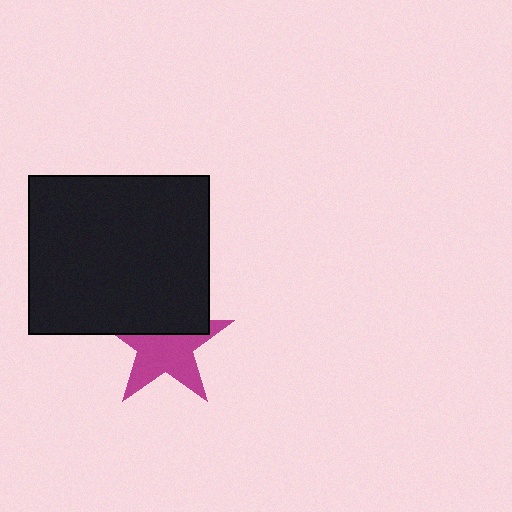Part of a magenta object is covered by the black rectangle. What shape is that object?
It is a star.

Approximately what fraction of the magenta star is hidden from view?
Roughly 41% of the magenta star is hidden behind the black rectangle.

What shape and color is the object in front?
The object in front is a black rectangle.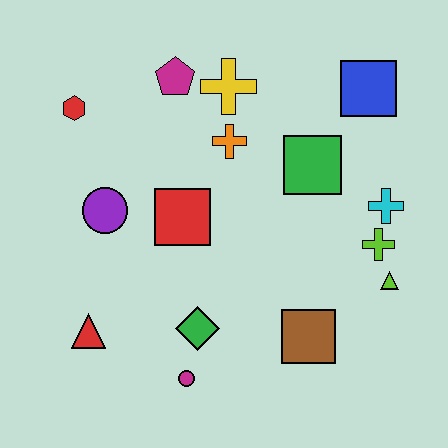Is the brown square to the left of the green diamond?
No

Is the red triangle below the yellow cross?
Yes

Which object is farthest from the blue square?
The red triangle is farthest from the blue square.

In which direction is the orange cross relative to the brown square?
The orange cross is above the brown square.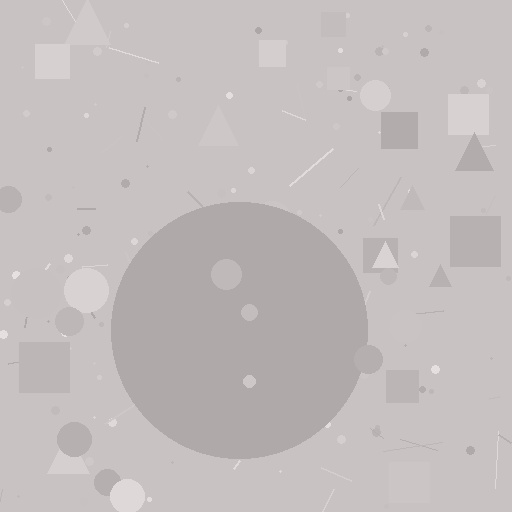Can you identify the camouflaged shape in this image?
The camouflaged shape is a circle.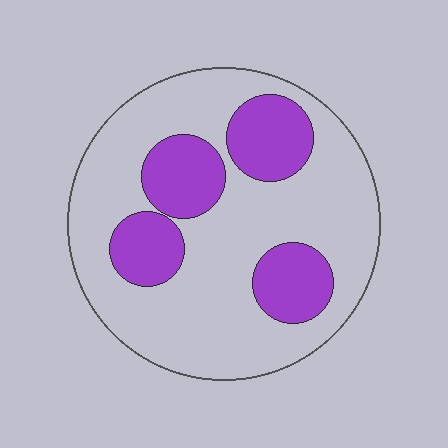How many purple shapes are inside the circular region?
4.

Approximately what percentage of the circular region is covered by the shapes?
Approximately 30%.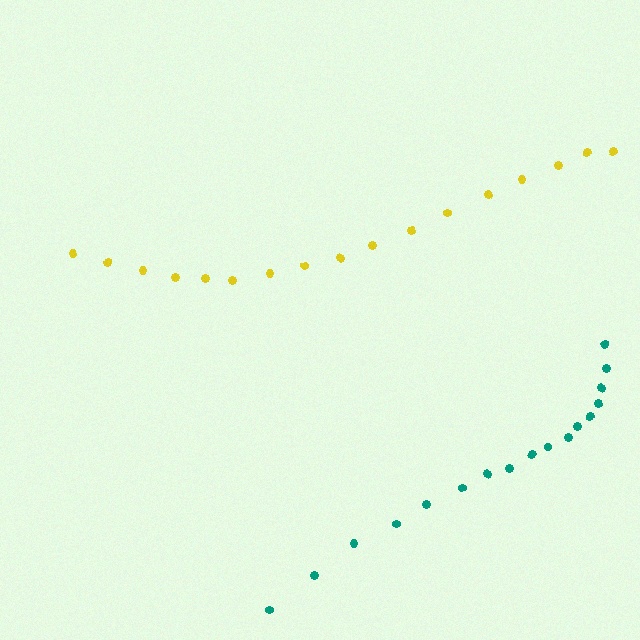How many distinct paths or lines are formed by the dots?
There are 2 distinct paths.